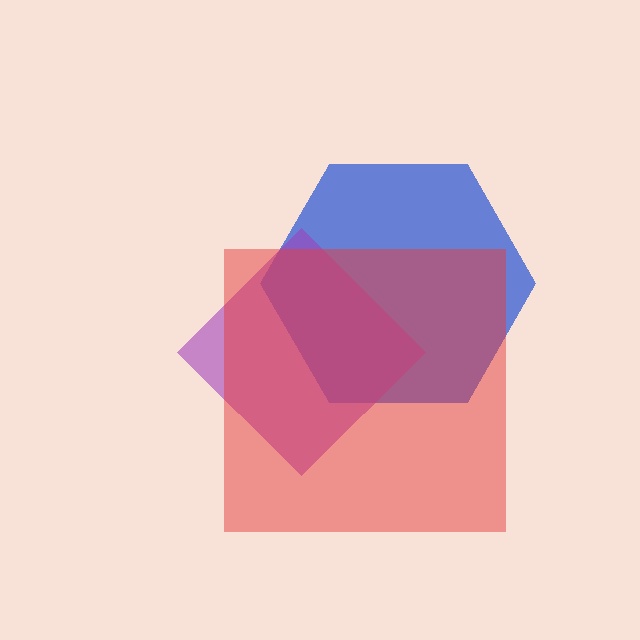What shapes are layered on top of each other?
The layered shapes are: a blue hexagon, a purple diamond, a red square.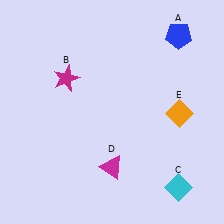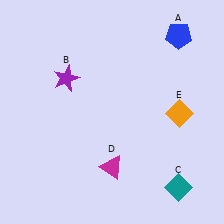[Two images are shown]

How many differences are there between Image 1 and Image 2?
There are 2 differences between the two images.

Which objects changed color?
B changed from magenta to purple. C changed from cyan to teal.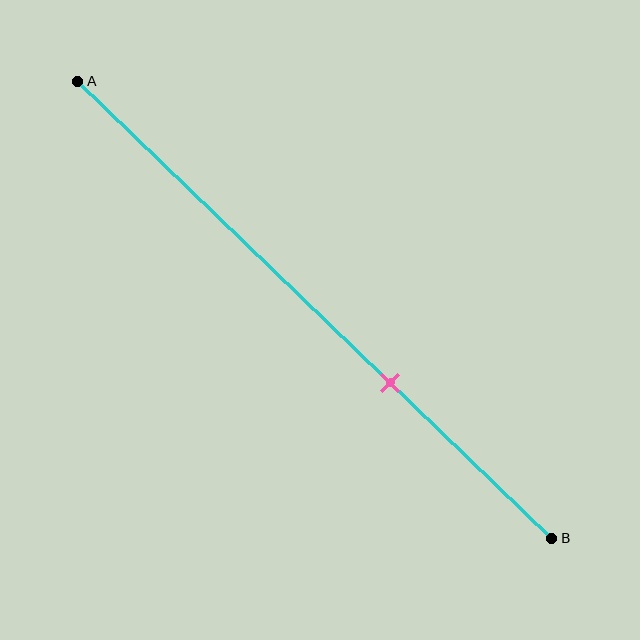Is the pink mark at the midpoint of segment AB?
No, the mark is at about 65% from A, not at the 50% midpoint.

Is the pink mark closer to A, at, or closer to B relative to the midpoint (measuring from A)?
The pink mark is closer to point B than the midpoint of segment AB.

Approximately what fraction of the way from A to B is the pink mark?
The pink mark is approximately 65% of the way from A to B.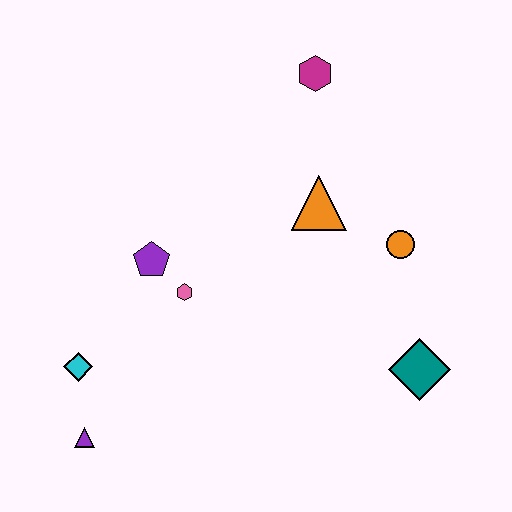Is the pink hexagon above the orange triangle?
No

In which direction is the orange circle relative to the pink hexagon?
The orange circle is to the right of the pink hexagon.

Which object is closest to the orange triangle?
The orange circle is closest to the orange triangle.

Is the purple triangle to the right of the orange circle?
No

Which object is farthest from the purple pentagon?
The teal diamond is farthest from the purple pentagon.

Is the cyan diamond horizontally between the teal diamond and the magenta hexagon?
No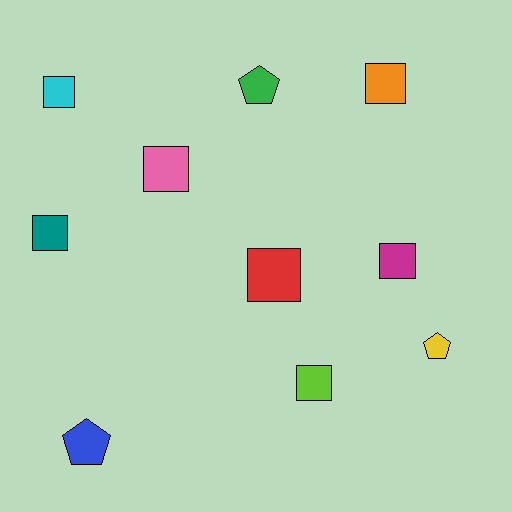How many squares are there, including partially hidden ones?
There are 7 squares.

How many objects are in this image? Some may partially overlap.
There are 10 objects.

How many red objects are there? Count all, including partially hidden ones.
There is 1 red object.